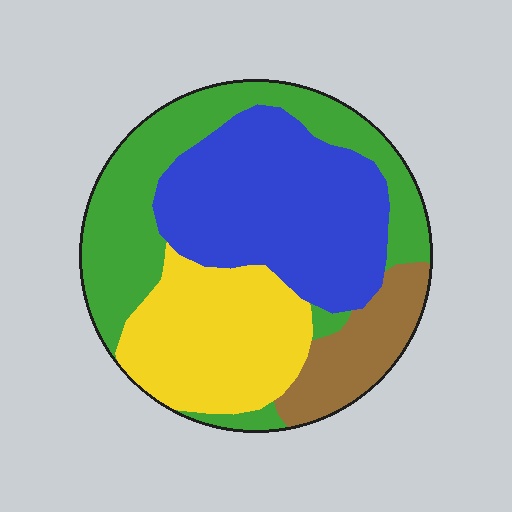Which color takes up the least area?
Brown, at roughly 10%.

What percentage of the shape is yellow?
Yellow covers 24% of the shape.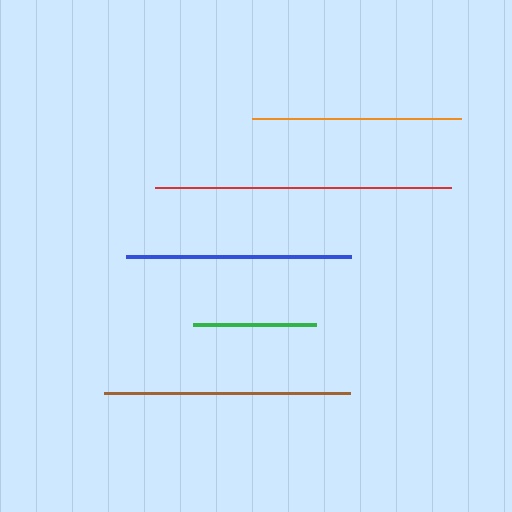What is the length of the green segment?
The green segment is approximately 123 pixels long.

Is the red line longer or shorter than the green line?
The red line is longer than the green line.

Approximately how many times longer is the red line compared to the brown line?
The red line is approximately 1.2 times the length of the brown line.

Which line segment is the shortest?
The green line is the shortest at approximately 123 pixels.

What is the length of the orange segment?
The orange segment is approximately 209 pixels long.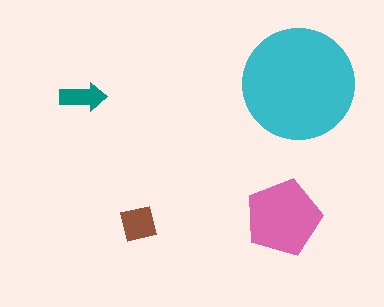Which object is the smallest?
The teal arrow.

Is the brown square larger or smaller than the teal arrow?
Larger.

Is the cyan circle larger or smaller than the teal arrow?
Larger.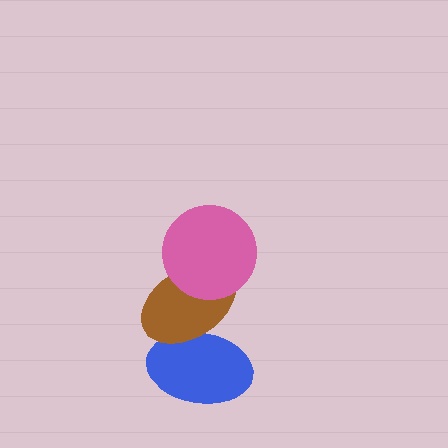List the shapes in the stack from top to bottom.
From top to bottom: the pink circle, the brown ellipse, the blue ellipse.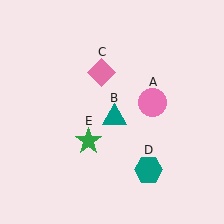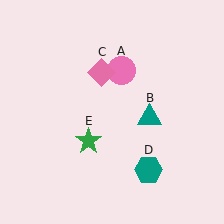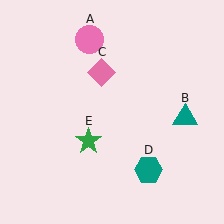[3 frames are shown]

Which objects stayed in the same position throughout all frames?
Pink diamond (object C) and teal hexagon (object D) and green star (object E) remained stationary.